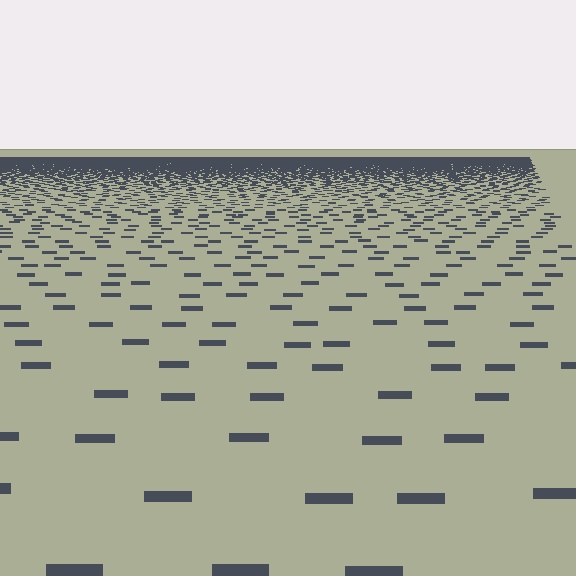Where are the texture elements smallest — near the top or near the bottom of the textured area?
Near the top.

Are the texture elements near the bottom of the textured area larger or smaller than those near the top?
Larger. Near the bottom, elements are closer to the viewer and appear at a bigger on-screen size.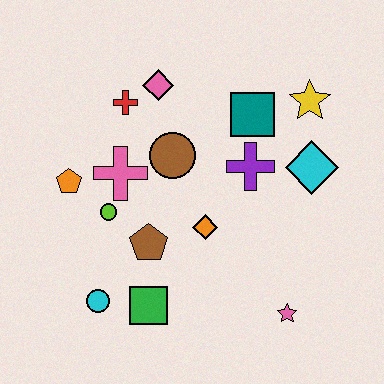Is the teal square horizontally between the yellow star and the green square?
Yes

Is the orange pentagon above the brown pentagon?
Yes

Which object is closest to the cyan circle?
The green square is closest to the cyan circle.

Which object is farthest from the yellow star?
The cyan circle is farthest from the yellow star.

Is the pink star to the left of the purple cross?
No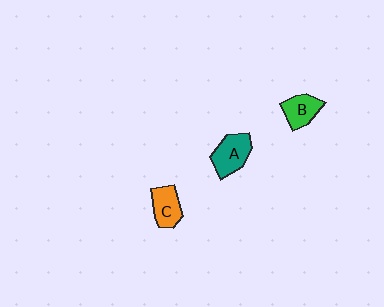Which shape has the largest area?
Shape A (teal).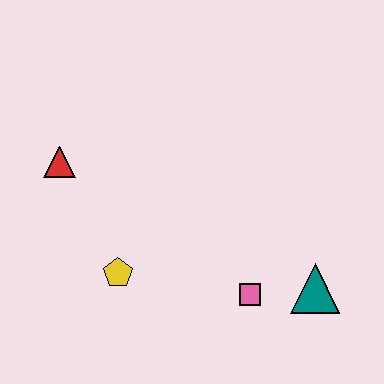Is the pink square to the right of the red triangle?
Yes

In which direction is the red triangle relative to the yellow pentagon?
The red triangle is above the yellow pentagon.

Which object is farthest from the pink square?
The red triangle is farthest from the pink square.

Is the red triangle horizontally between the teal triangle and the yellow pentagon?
No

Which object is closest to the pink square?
The teal triangle is closest to the pink square.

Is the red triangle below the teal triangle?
No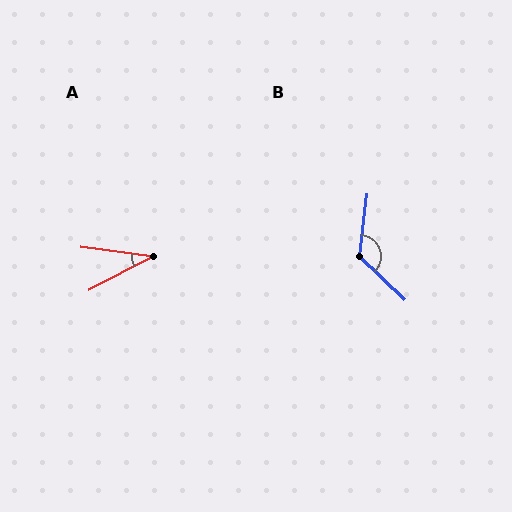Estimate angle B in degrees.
Approximately 127 degrees.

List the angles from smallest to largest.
A (35°), B (127°).